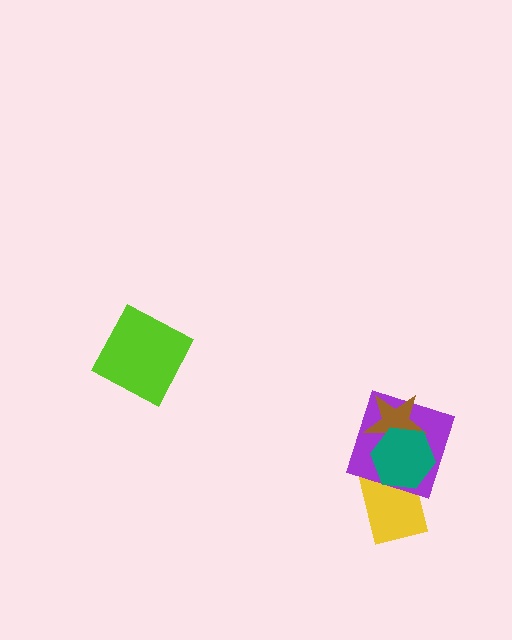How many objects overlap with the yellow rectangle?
2 objects overlap with the yellow rectangle.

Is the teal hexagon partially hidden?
No, no other shape covers it.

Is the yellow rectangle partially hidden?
Yes, it is partially covered by another shape.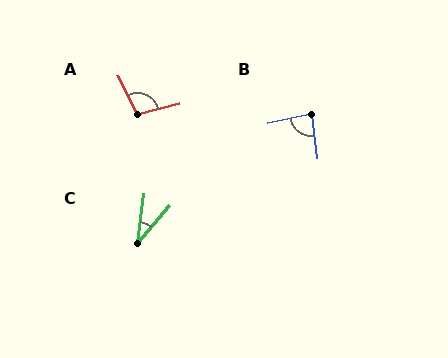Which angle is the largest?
A, at approximately 102 degrees.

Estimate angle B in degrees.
Approximately 86 degrees.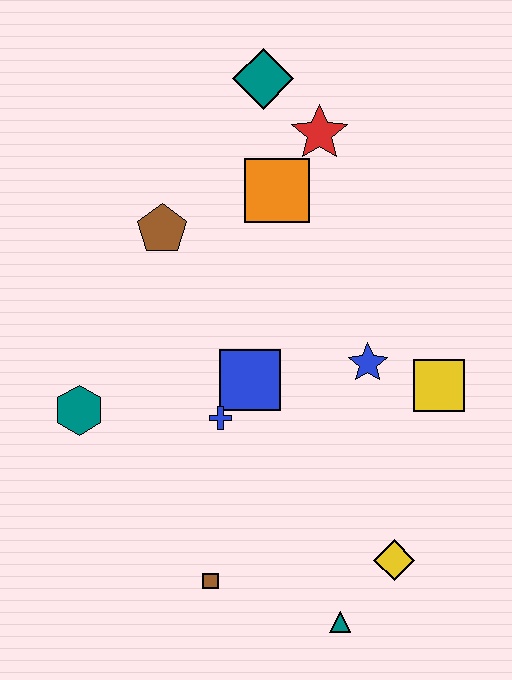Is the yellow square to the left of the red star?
No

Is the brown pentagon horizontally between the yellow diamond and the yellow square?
No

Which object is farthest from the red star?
The teal triangle is farthest from the red star.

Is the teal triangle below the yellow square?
Yes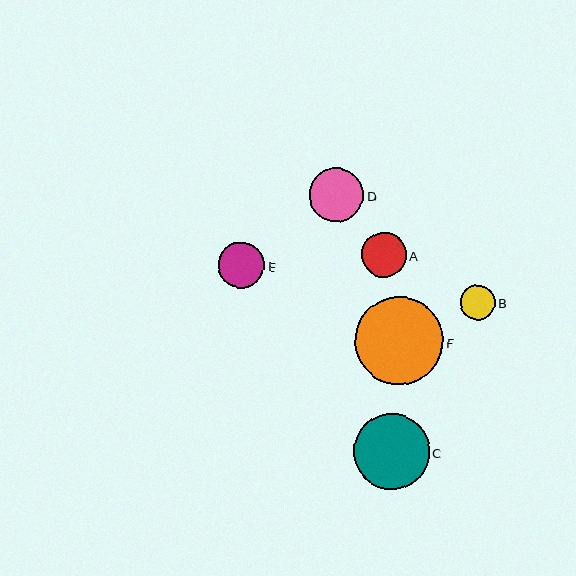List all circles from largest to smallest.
From largest to smallest: F, C, D, E, A, B.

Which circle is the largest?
Circle F is the largest with a size of approximately 88 pixels.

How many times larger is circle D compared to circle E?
Circle D is approximately 1.2 times the size of circle E.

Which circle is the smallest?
Circle B is the smallest with a size of approximately 35 pixels.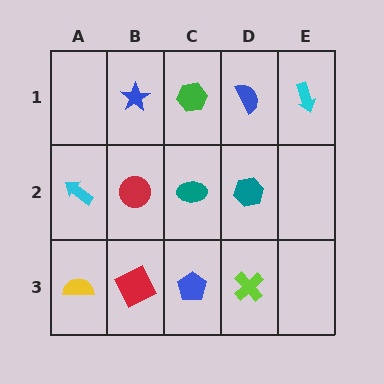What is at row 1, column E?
A cyan arrow.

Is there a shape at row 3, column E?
No, that cell is empty.